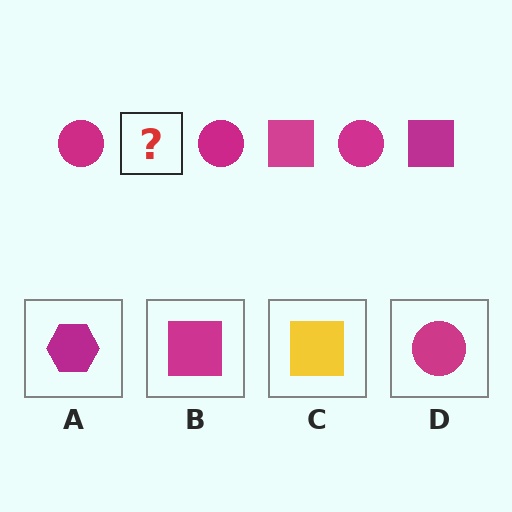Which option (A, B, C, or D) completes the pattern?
B.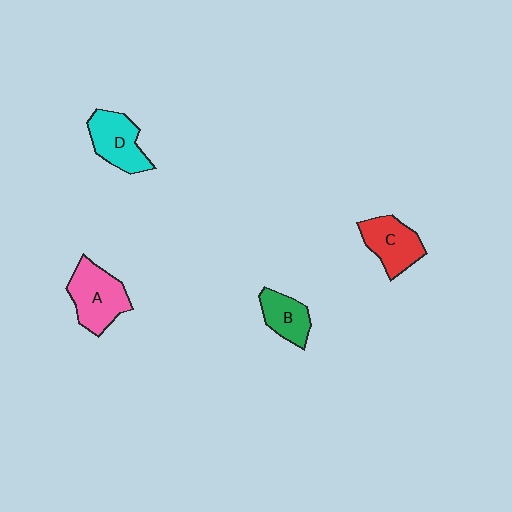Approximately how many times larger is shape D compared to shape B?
Approximately 1.3 times.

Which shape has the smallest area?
Shape B (green).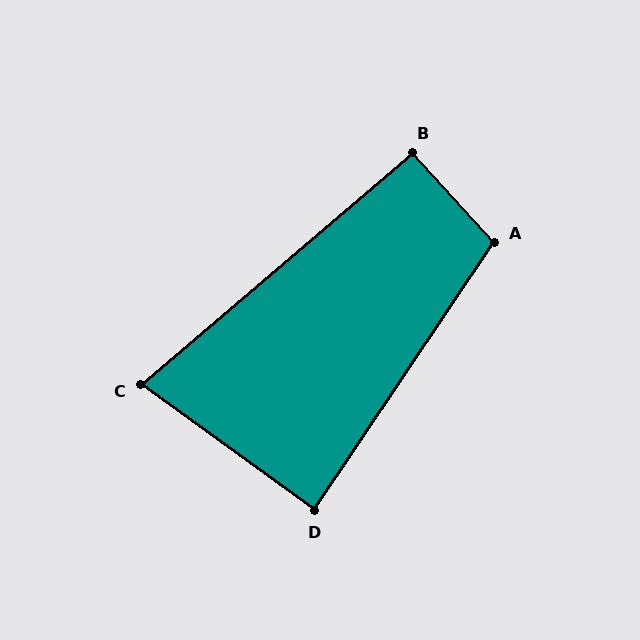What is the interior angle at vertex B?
Approximately 92 degrees (approximately right).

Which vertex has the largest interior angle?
A, at approximately 104 degrees.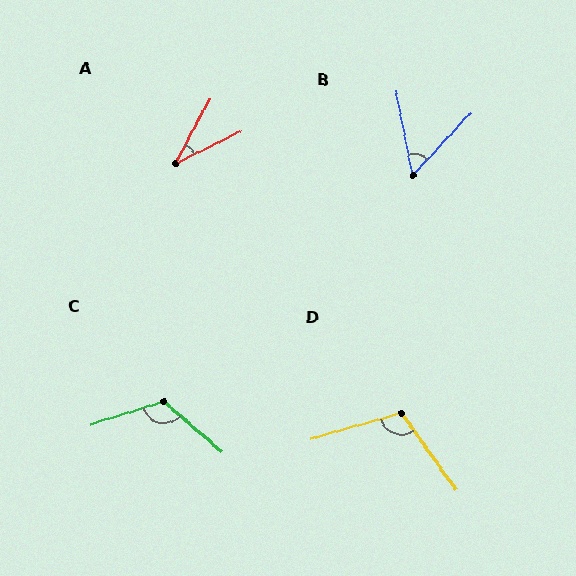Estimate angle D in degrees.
Approximately 109 degrees.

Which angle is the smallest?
A, at approximately 35 degrees.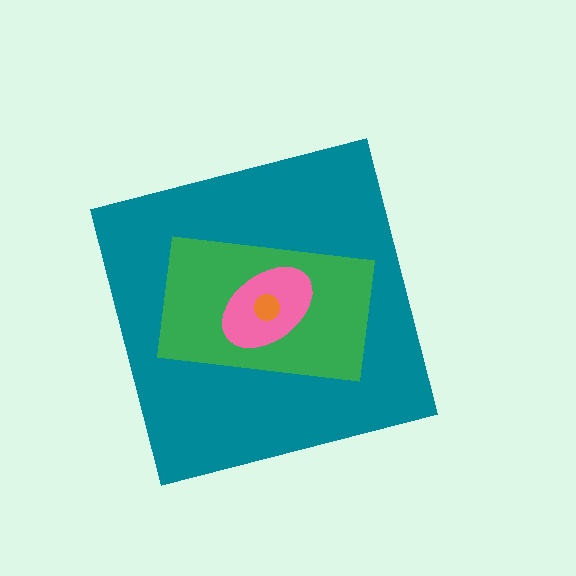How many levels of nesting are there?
4.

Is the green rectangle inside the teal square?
Yes.